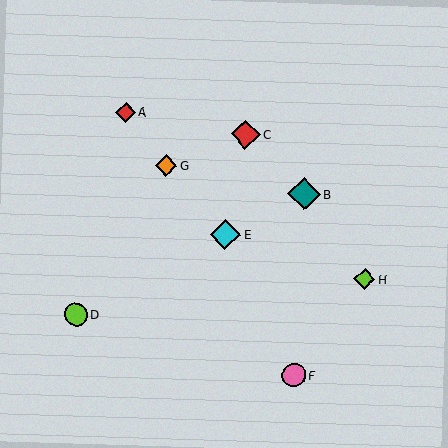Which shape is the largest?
The teal diamond (labeled B) is the largest.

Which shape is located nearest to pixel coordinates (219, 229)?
The cyan diamond (labeled E) at (225, 234) is nearest to that location.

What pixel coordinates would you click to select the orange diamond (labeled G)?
Click at (166, 166) to select the orange diamond G.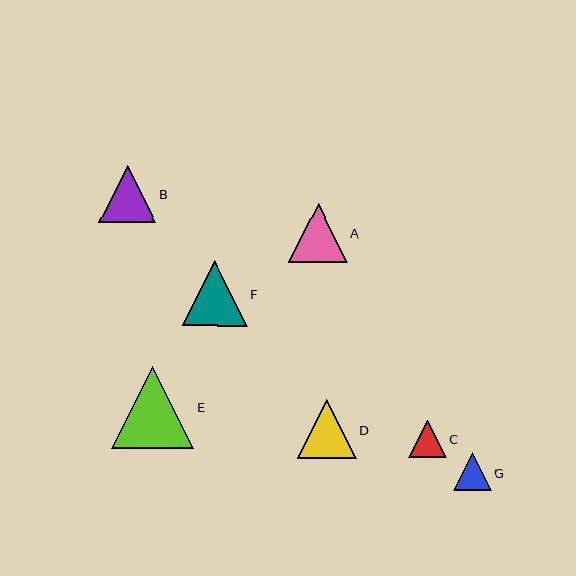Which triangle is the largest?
Triangle E is the largest with a size of approximately 82 pixels.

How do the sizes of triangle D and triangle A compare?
Triangle D and triangle A are approximately the same size.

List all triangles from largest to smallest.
From largest to smallest: E, F, D, A, B, G, C.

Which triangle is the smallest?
Triangle C is the smallest with a size of approximately 37 pixels.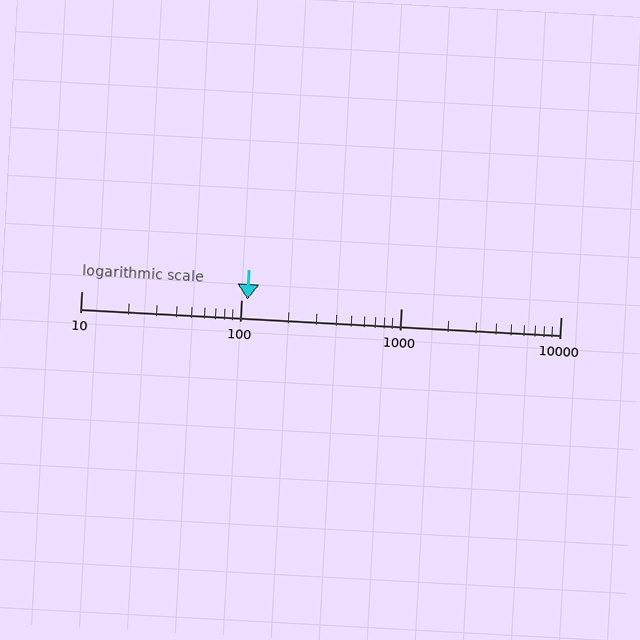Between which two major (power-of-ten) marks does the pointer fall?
The pointer is between 100 and 1000.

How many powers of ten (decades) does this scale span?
The scale spans 3 decades, from 10 to 10000.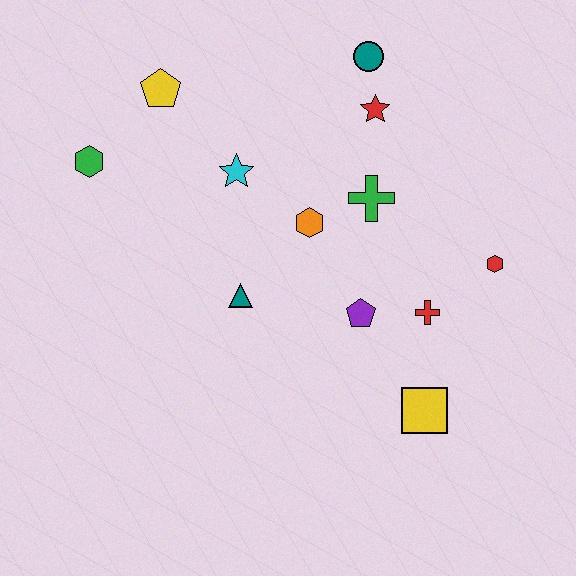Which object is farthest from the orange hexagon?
The green hexagon is farthest from the orange hexagon.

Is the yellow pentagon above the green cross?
Yes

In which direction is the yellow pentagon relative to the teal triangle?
The yellow pentagon is above the teal triangle.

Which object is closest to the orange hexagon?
The green cross is closest to the orange hexagon.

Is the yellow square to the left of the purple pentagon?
No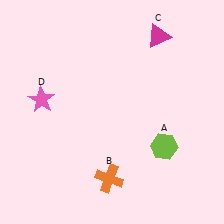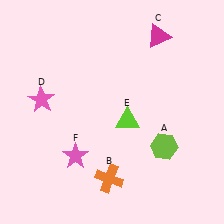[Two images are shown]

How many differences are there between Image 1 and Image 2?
There are 2 differences between the two images.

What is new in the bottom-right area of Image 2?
A lime triangle (E) was added in the bottom-right area of Image 2.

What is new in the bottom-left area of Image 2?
A pink star (F) was added in the bottom-left area of Image 2.